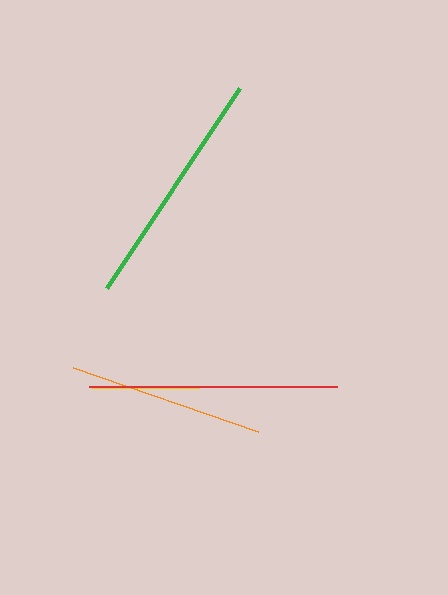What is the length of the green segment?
The green segment is approximately 240 pixels long.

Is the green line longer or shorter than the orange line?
The green line is longer than the orange line.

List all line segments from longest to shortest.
From longest to shortest: red, green, orange, yellow.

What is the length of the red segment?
The red segment is approximately 248 pixels long.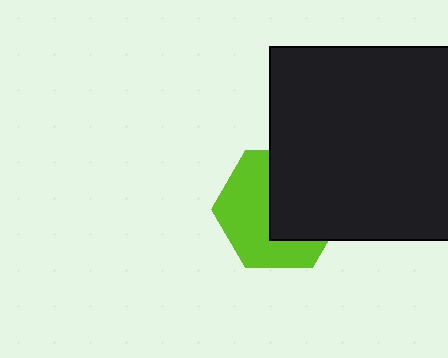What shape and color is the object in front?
The object in front is a black square.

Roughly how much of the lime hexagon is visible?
About half of it is visible (roughly 52%).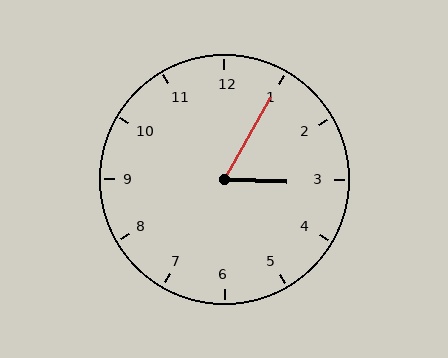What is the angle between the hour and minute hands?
Approximately 62 degrees.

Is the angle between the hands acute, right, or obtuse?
It is acute.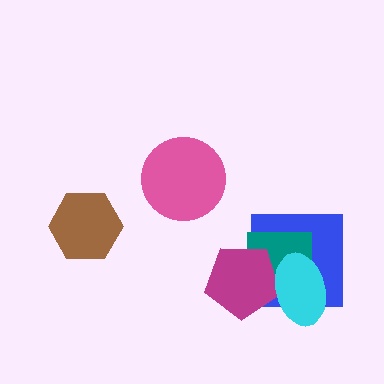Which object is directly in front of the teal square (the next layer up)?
The magenta pentagon is directly in front of the teal square.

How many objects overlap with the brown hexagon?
0 objects overlap with the brown hexagon.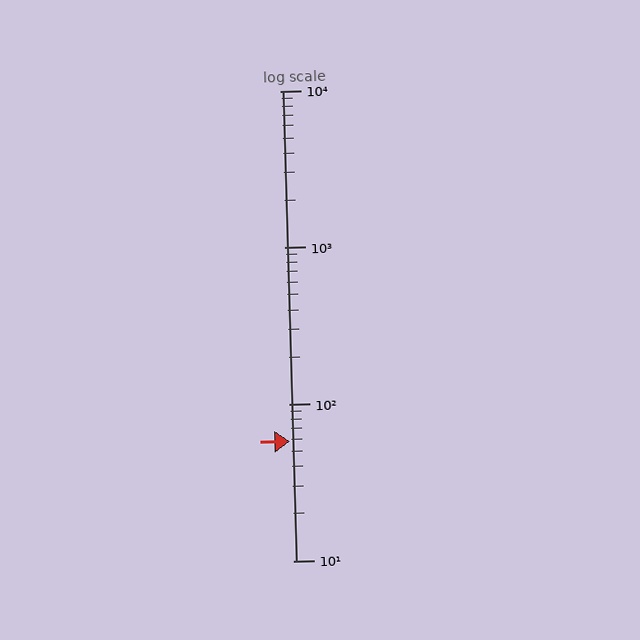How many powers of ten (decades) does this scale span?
The scale spans 3 decades, from 10 to 10000.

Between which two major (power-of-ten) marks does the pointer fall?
The pointer is between 10 and 100.